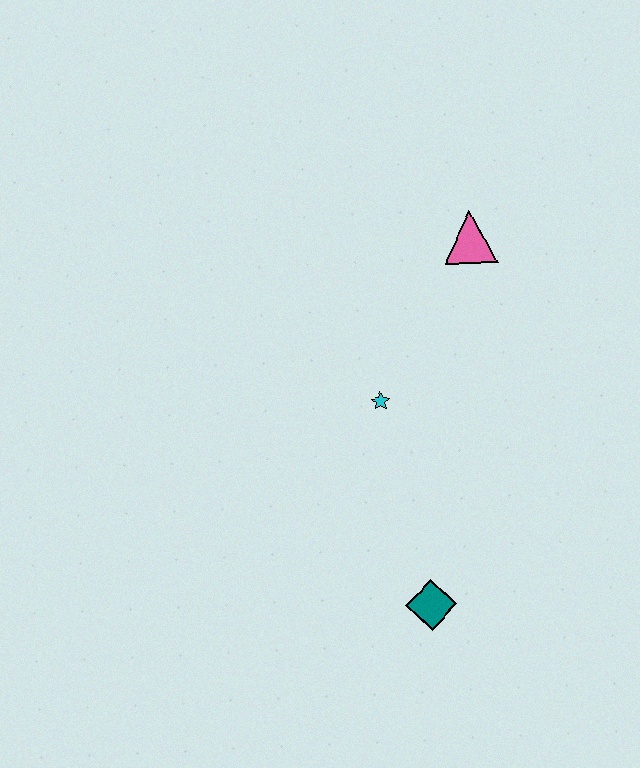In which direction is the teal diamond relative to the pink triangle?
The teal diamond is below the pink triangle.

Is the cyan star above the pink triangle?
No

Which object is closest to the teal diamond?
The cyan star is closest to the teal diamond.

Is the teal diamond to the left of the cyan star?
No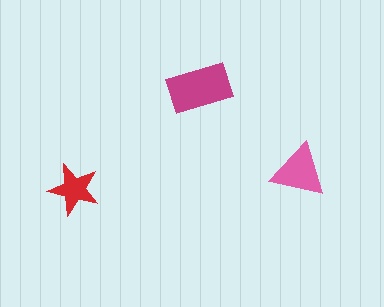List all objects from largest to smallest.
The magenta rectangle, the pink triangle, the red star.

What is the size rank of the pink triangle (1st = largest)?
2nd.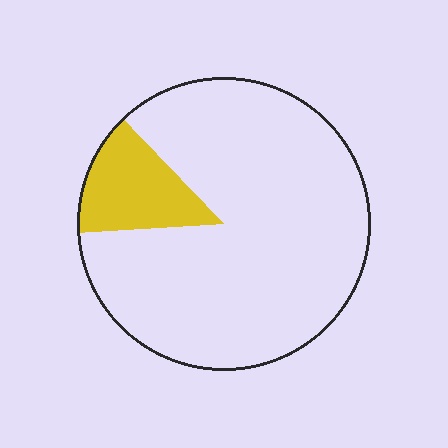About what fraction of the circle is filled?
About one eighth (1/8).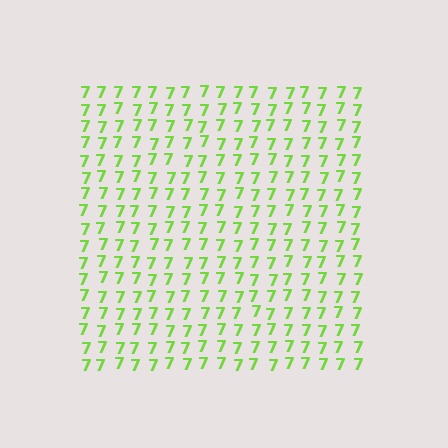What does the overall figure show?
The overall figure shows a square.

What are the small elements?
The small elements are digit 7's.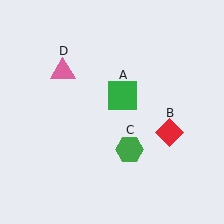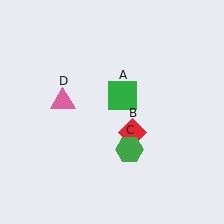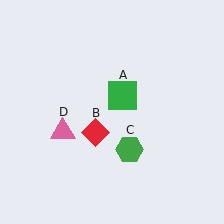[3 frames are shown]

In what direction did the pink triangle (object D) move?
The pink triangle (object D) moved down.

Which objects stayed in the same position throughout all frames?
Green square (object A) and green hexagon (object C) remained stationary.